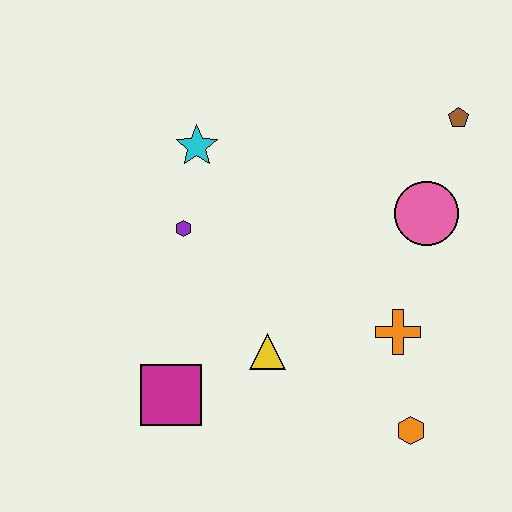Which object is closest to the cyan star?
The purple hexagon is closest to the cyan star.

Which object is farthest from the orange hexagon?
The cyan star is farthest from the orange hexagon.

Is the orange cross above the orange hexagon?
Yes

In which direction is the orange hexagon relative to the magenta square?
The orange hexagon is to the right of the magenta square.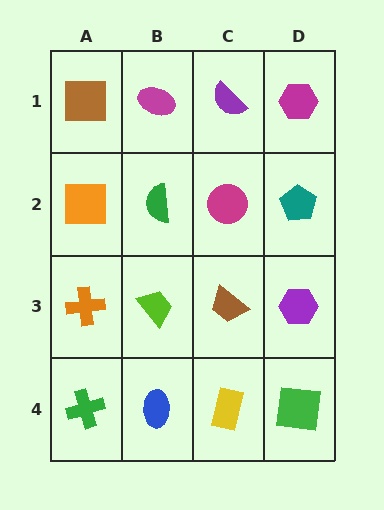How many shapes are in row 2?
4 shapes.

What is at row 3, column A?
An orange cross.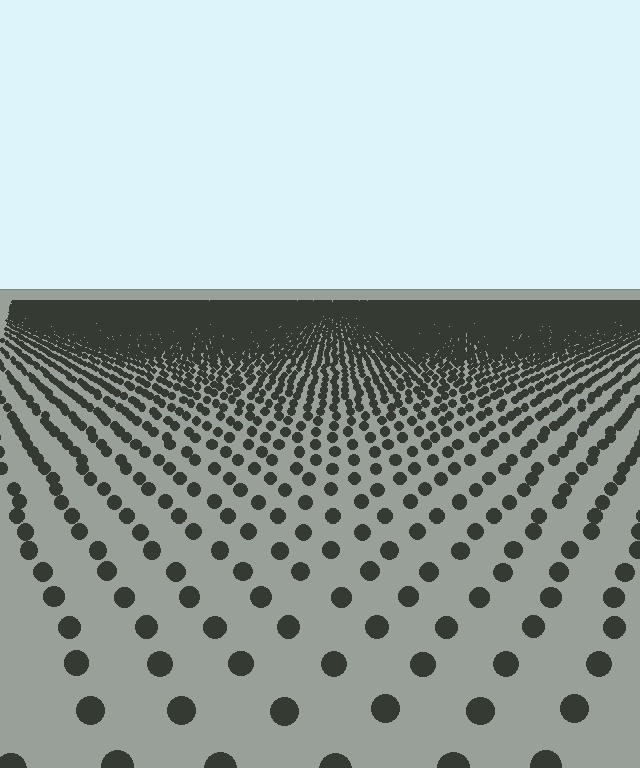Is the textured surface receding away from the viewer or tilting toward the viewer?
The surface is receding away from the viewer. Texture elements get smaller and denser toward the top.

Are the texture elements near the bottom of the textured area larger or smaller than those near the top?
Larger. Near the bottom, elements are closer to the viewer and appear at a bigger on-screen size.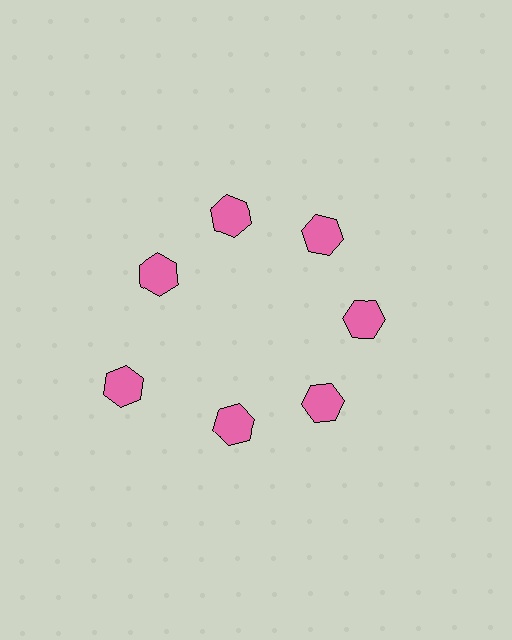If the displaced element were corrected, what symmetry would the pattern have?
It would have 7-fold rotational symmetry — the pattern would map onto itself every 51 degrees.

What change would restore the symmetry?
The symmetry would be restored by moving it inward, back onto the ring so that all 7 hexagons sit at equal angles and equal distance from the center.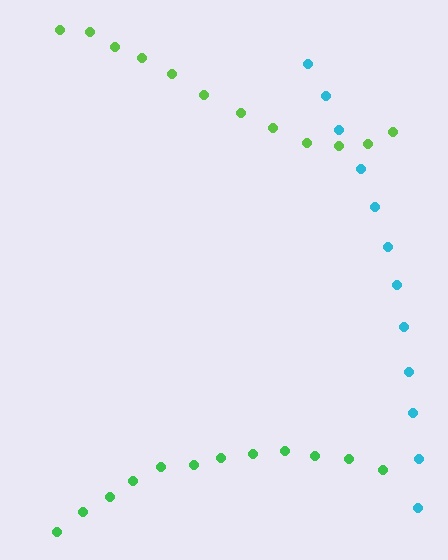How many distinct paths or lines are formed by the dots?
There are 3 distinct paths.